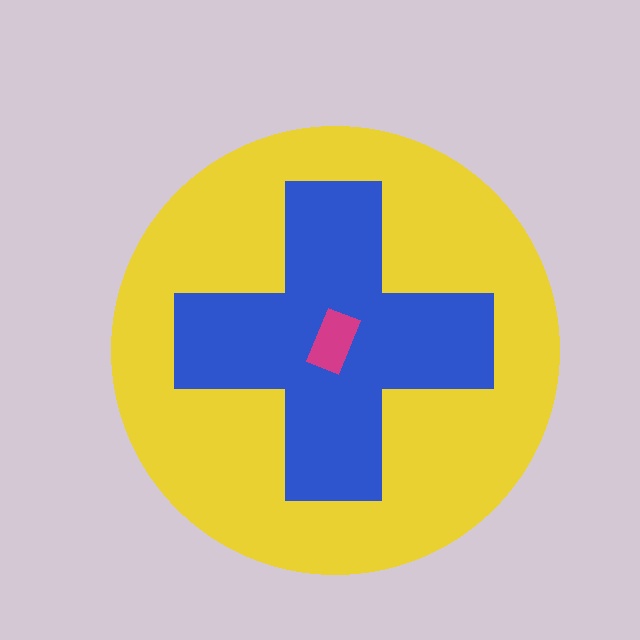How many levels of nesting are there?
3.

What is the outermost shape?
The yellow circle.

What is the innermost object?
The magenta rectangle.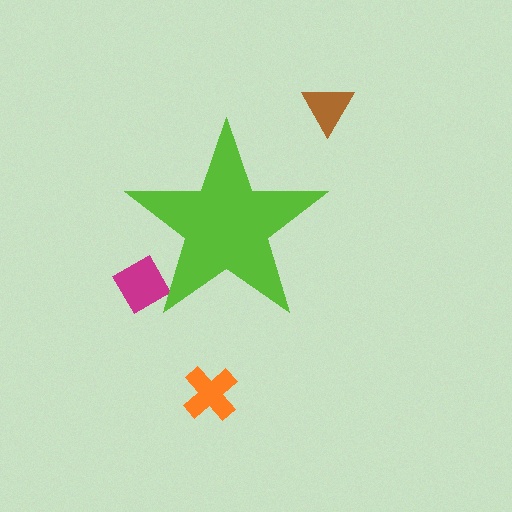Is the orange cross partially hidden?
No, the orange cross is fully visible.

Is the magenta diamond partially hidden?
Yes, the magenta diamond is partially hidden behind the lime star.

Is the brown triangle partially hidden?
No, the brown triangle is fully visible.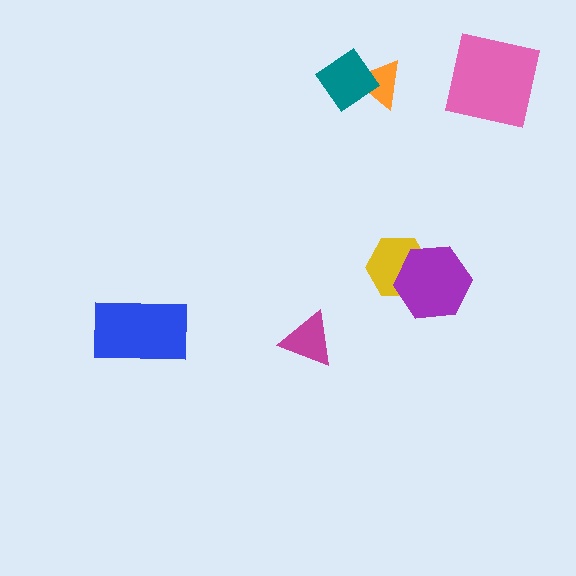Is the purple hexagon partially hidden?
No, no other shape covers it.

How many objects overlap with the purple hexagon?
1 object overlaps with the purple hexagon.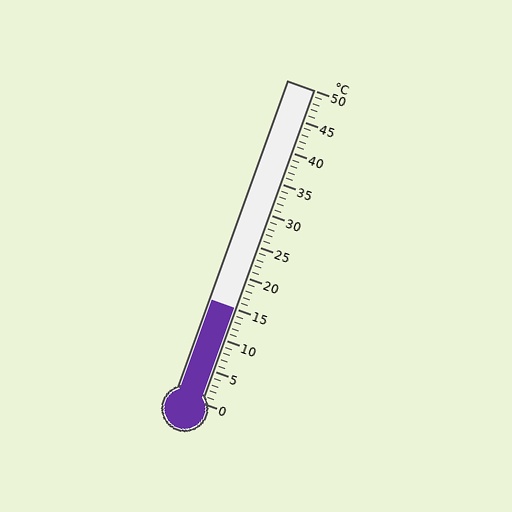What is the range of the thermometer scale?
The thermometer scale ranges from 0°C to 50°C.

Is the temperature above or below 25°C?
The temperature is below 25°C.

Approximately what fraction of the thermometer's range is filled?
The thermometer is filled to approximately 30% of its range.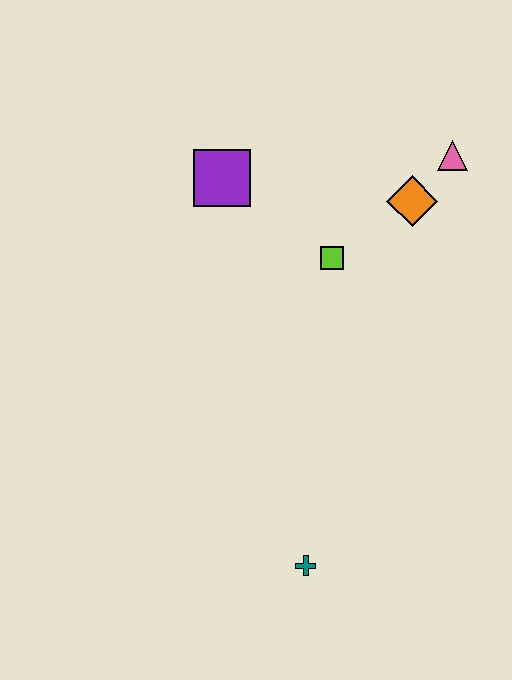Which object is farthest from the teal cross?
The pink triangle is farthest from the teal cross.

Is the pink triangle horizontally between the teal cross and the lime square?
No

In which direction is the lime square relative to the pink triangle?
The lime square is to the left of the pink triangle.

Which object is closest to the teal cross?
The lime square is closest to the teal cross.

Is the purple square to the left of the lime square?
Yes